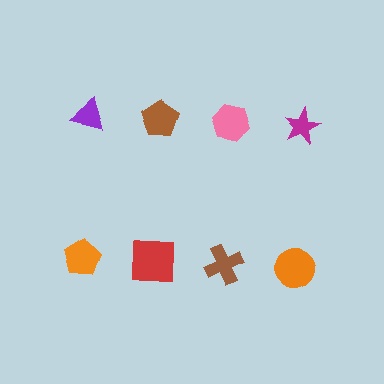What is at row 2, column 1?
An orange pentagon.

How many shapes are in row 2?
4 shapes.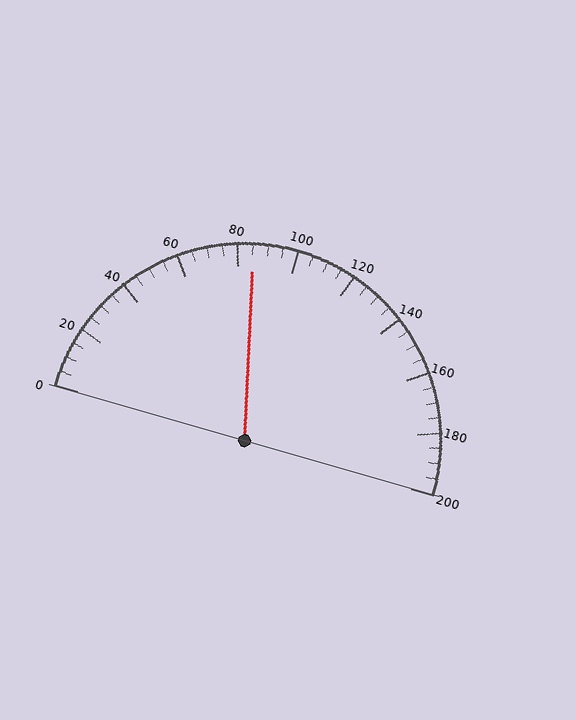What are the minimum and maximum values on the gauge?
The gauge ranges from 0 to 200.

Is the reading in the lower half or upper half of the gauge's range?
The reading is in the lower half of the range (0 to 200).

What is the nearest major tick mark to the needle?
The nearest major tick mark is 80.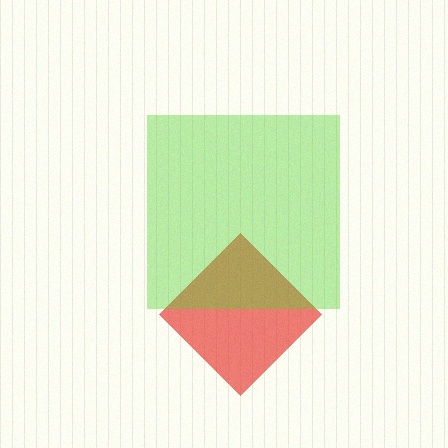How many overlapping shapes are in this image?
There are 2 overlapping shapes in the image.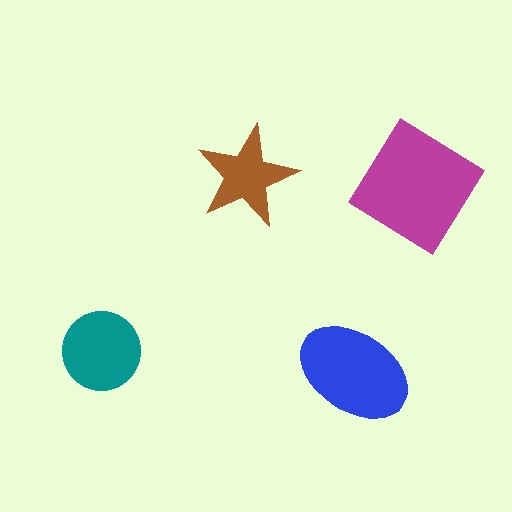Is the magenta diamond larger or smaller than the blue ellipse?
Larger.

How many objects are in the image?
There are 4 objects in the image.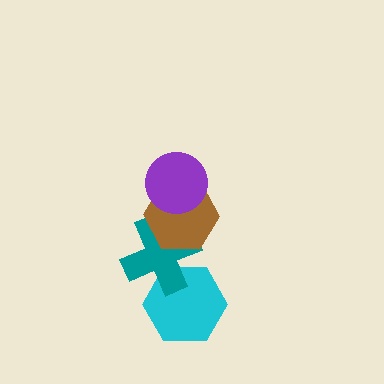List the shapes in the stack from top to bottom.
From top to bottom: the purple circle, the brown hexagon, the teal cross, the cyan hexagon.